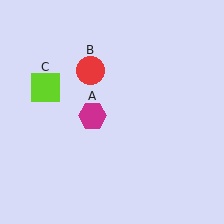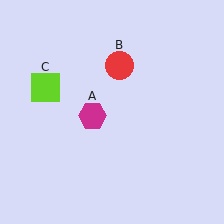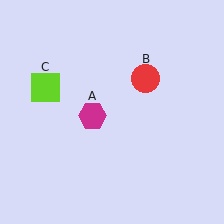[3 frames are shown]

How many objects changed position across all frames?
1 object changed position: red circle (object B).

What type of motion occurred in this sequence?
The red circle (object B) rotated clockwise around the center of the scene.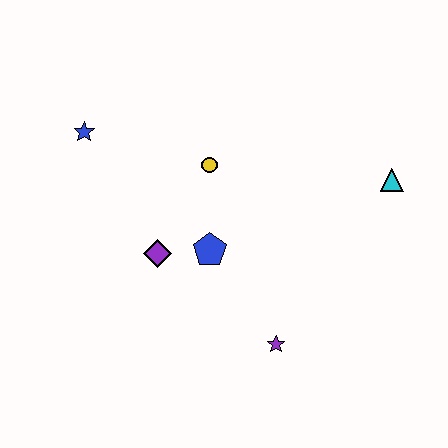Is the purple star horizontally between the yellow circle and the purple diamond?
No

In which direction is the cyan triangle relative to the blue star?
The cyan triangle is to the right of the blue star.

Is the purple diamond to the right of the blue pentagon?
No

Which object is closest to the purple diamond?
The blue pentagon is closest to the purple diamond.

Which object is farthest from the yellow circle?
The purple star is farthest from the yellow circle.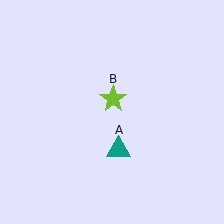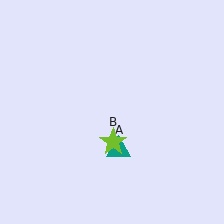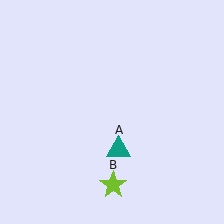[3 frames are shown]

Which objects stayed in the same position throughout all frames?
Teal triangle (object A) remained stationary.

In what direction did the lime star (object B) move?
The lime star (object B) moved down.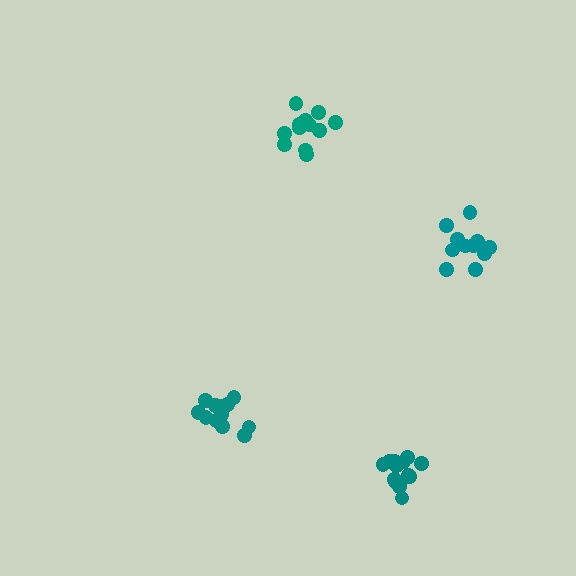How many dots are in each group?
Group 1: 12 dots, Group 2: 11 dots, Group 3: 14 dots, Group 4: 13 dots (50 total).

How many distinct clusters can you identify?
There are 4 distinct clusters.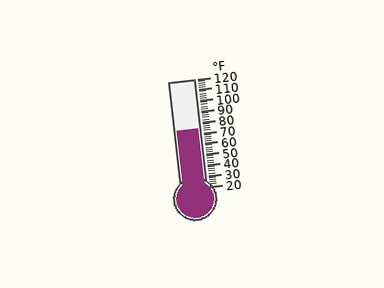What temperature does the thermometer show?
The thermometer shows approximately 74°F.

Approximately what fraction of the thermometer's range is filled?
The thermometer is filled to approximately 55% of its range.